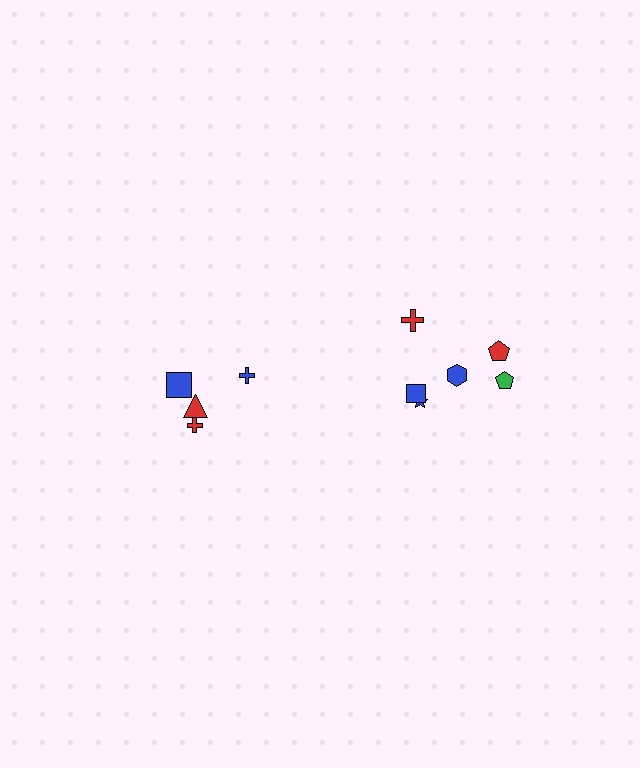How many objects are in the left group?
There are 4 objects.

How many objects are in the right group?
There are 6 objects.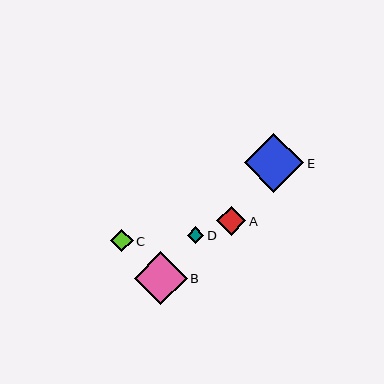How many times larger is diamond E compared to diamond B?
Diamond E is approximately 1.1 times the size of diamond B.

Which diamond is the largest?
Diamond E is the largest with a size of approximately 60 pixels.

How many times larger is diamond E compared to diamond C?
Diamond E is approximately 2.6 times the size of diamond C.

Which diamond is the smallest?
Diamond D is the smallest with a size of approximately 16 pixels.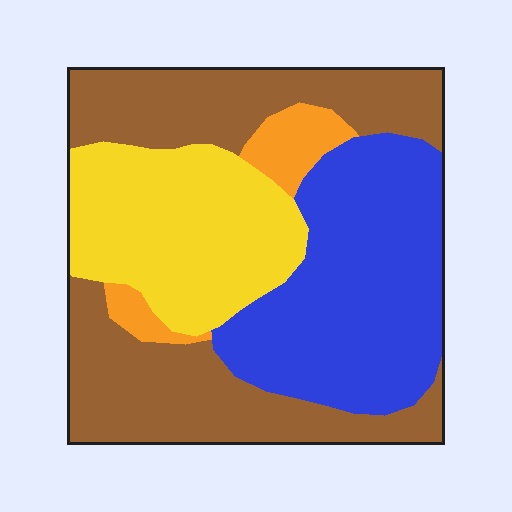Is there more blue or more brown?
Brown.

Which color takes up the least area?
Orange, at roughly 5%.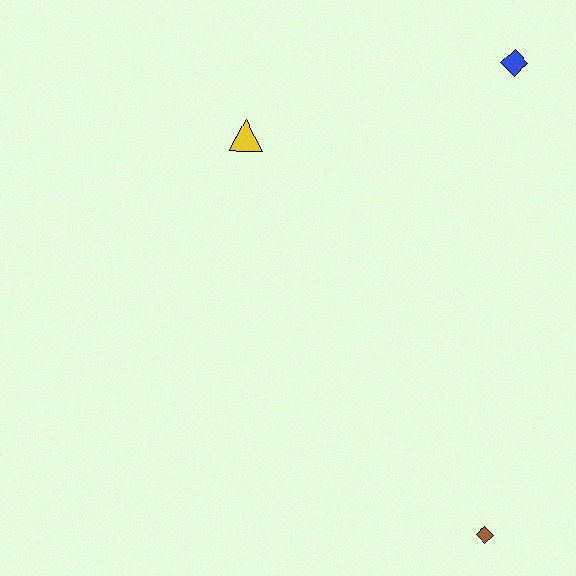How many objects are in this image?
There are 3 objects.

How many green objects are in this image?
There are no green objects.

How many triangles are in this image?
There is 1 triangle.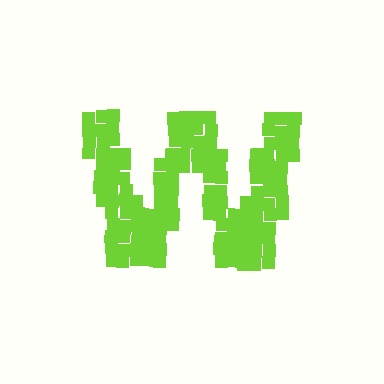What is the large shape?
The large shape is the letter W.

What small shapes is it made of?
It is made of small squares.